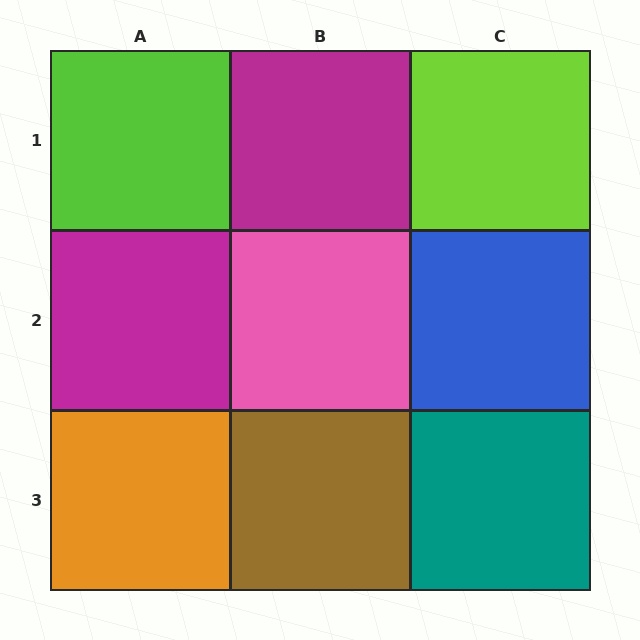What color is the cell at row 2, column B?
Pink.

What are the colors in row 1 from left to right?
Lime, magenta, lime.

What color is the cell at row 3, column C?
Teal.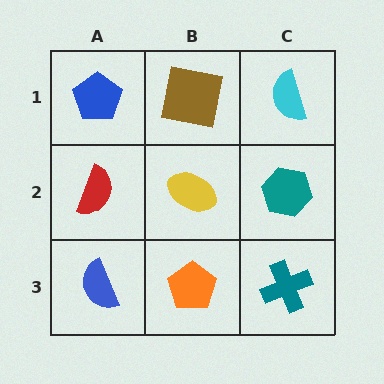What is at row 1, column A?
A blue pentagon.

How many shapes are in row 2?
3 shapes.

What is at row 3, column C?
A teal cross.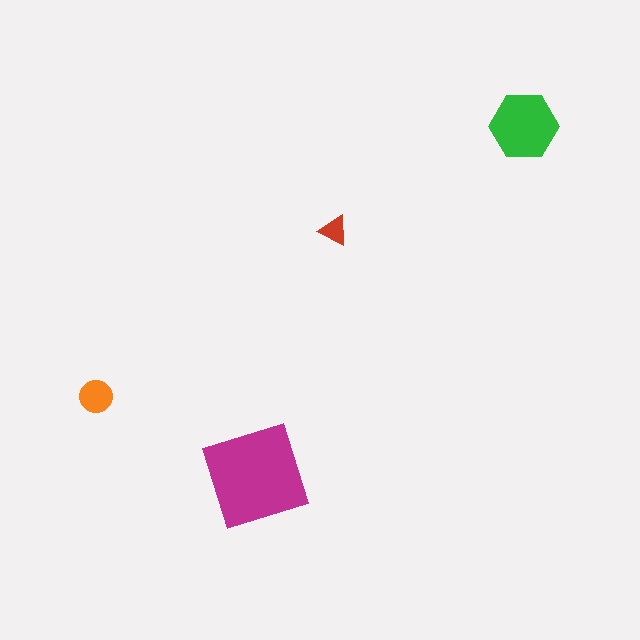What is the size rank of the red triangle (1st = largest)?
4th.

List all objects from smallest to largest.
The red triangle, the orange circle, the green hexagon, the magenta diamond.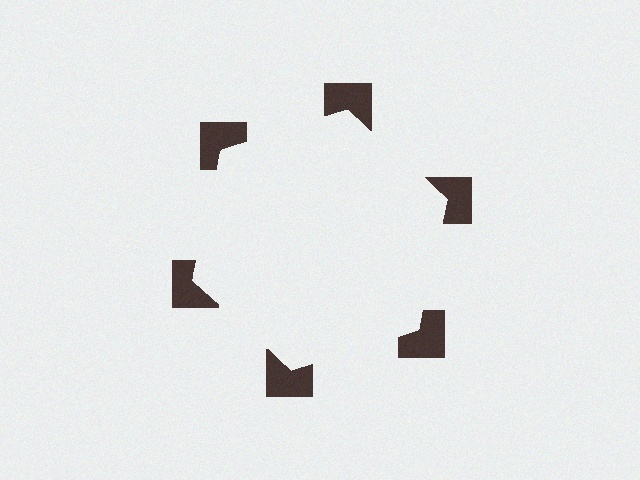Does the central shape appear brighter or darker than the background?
It typically appears slightly brighter than the background, even though no actual brightness change is drawn.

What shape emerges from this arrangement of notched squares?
An illusory hexagon — its edges are inferred from the aligned wedge cuts in the notched squares, not physically drawn.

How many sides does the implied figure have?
6 sides.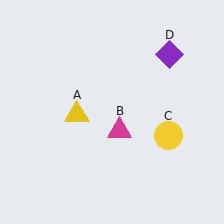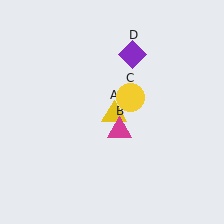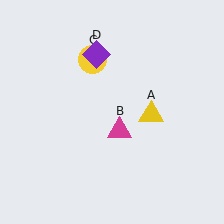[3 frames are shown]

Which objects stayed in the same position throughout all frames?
Magenta triangle (object B) remained stationary.